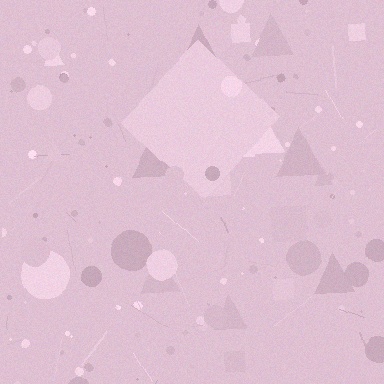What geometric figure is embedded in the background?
A diamond is embedded in the background.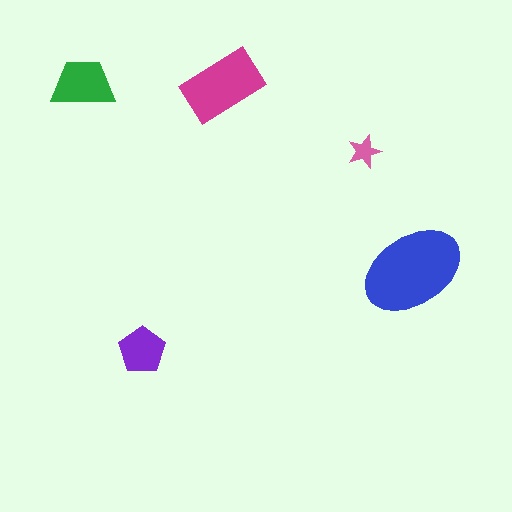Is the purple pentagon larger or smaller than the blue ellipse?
Smaller.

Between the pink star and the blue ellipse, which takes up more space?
The blue ellipse.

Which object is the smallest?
The pink star.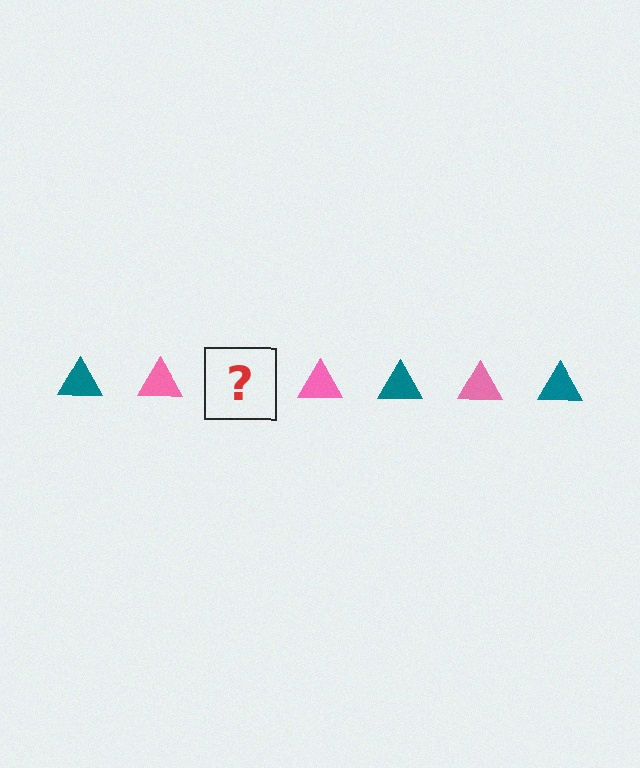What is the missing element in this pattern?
The missing element is a teal triangle.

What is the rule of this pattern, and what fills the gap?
The rule is that the pattern cycles through teal, pink triangles. The gap should be filled with a teal triangle.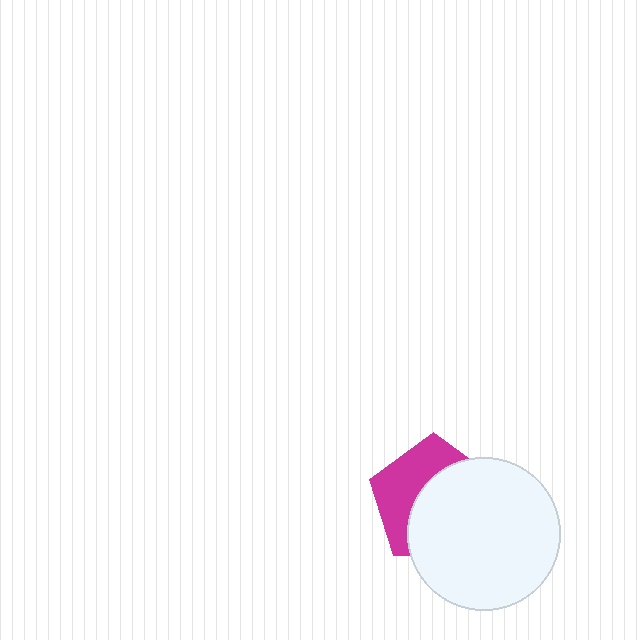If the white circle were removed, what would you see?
You would see the complete magenta pentagon.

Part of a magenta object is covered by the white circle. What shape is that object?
It is a pentagon.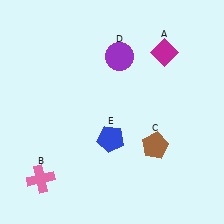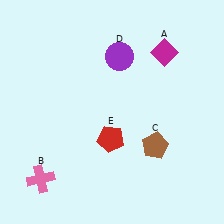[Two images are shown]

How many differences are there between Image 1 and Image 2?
There is 1 difference between the two images.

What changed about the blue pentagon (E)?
In Image 1, E is blue. In Image 2, it changed to red.